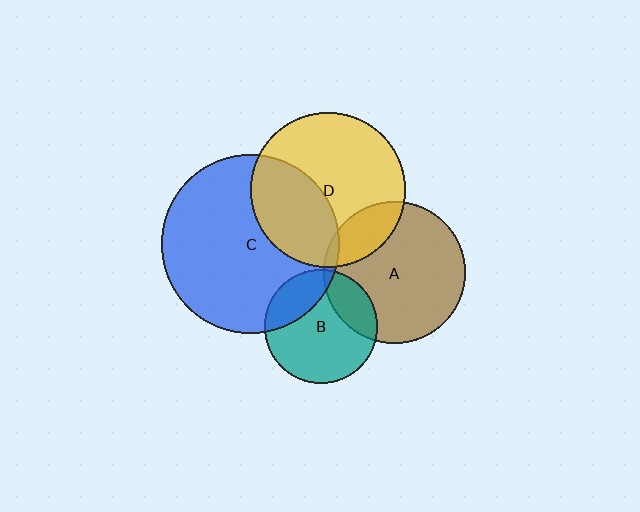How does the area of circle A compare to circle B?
Approximately 1.6 times.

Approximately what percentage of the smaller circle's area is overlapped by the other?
Approximately 20%.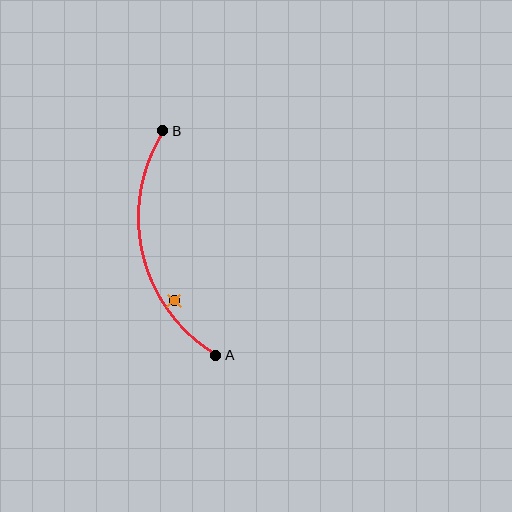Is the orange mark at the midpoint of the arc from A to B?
No — the orange mark does not lie on the arc at all. It sits slightly inside the curve.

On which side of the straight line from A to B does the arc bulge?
The arc bulges to the left of the straight line connecting A and B.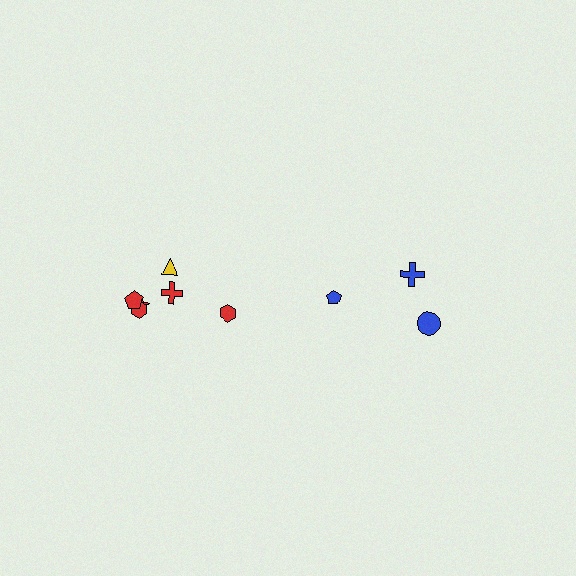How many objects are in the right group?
There are 3 objects.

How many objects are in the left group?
There are 6 objects.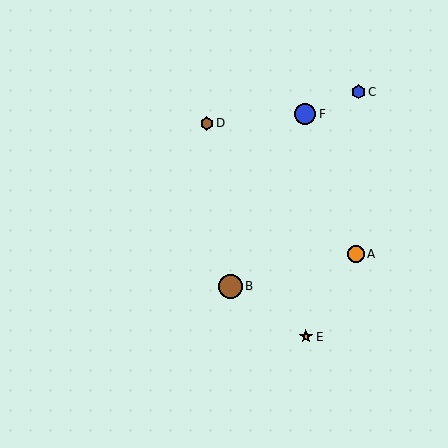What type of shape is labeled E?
Shape E is an orange star.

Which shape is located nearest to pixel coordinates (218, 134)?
The brown hexagon (labeled D) at (207, 124) is nearest to that location.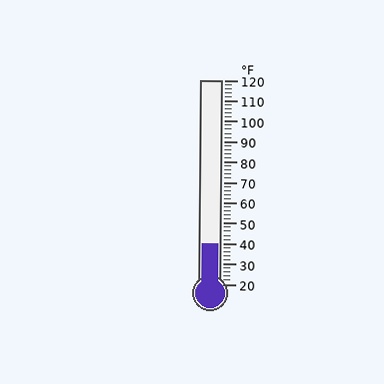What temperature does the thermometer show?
The thermometer shows approximately 40°F.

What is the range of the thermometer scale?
The thermometer scale ranges from 20°F to 120°F.